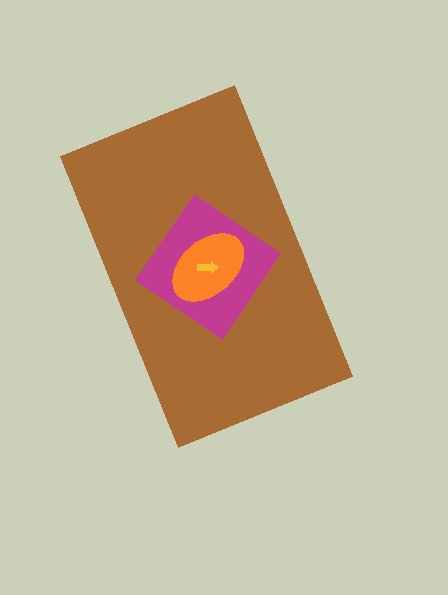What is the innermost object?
The yellow arrow.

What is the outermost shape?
The brown rectangle.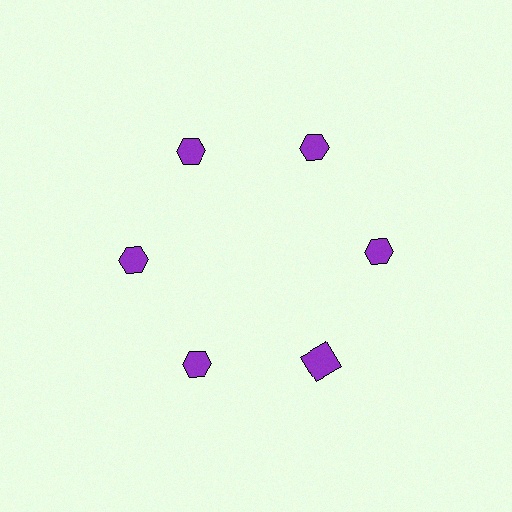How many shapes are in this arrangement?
There are 6 shapes arranged in a ring pattern.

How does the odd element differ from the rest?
It has a different shape: square instead of hexagon.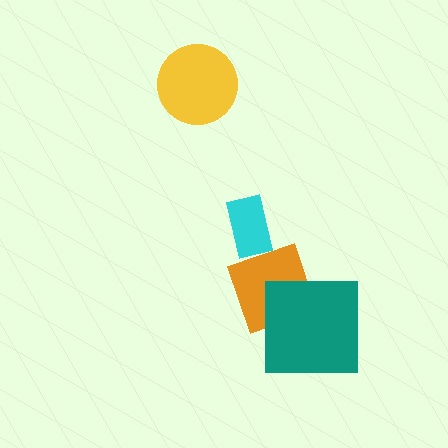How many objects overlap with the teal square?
1 object overlaps with the teal square.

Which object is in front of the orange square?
The teal square is in front of the orange square.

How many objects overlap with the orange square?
1 object overlaps with the orange square.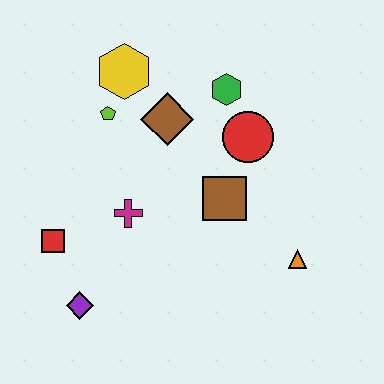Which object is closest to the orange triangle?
The brown square is closest to the orange triangle.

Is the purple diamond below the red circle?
Yes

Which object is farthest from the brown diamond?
The purple diamond is farthest from the brown diamond.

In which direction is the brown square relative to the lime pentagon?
The brown square is to the right of the lime pentagon.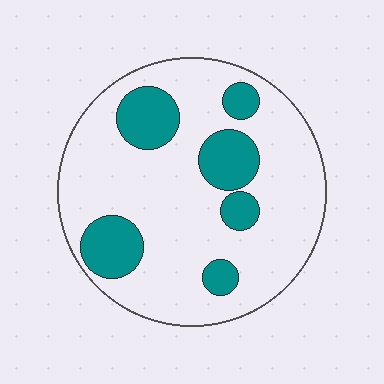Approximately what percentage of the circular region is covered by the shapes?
Approximately 20%.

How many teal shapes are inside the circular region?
6.